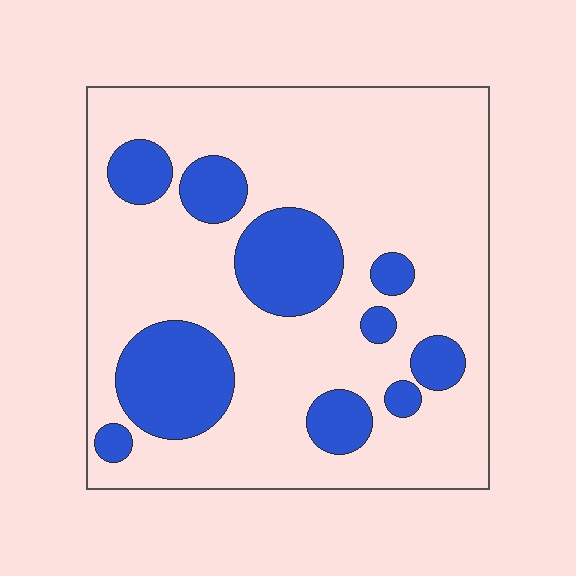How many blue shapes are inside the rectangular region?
10.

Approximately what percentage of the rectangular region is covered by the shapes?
Approximately 25%.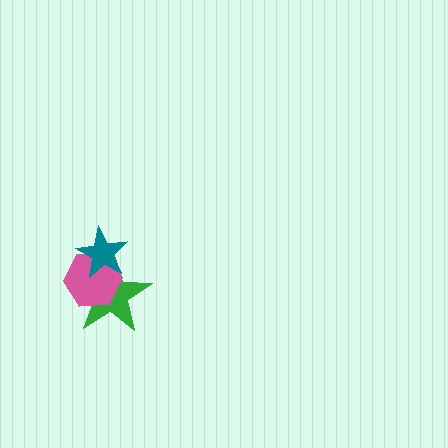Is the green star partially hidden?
Yes, it is partially covered by another shape.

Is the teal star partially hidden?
No, no other shape covers it.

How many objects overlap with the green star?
2 objects overlap with the green star.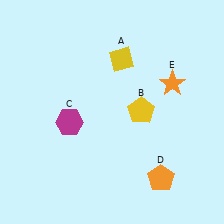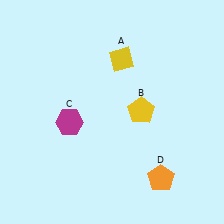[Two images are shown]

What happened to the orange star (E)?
The orange star (E) was removed in Image 2. It was in the top-right area of Image 1.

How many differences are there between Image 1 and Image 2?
There is 1 difference between the two images.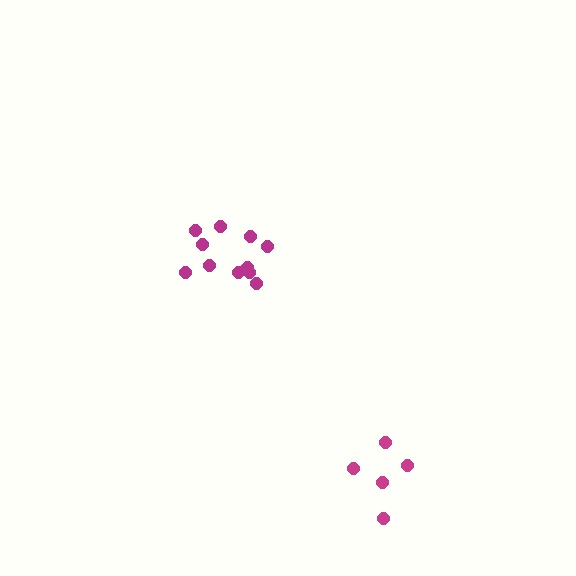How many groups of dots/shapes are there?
There are 2 groups.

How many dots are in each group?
Group 1: 11 dots, Group 2: 5 dots (16 total).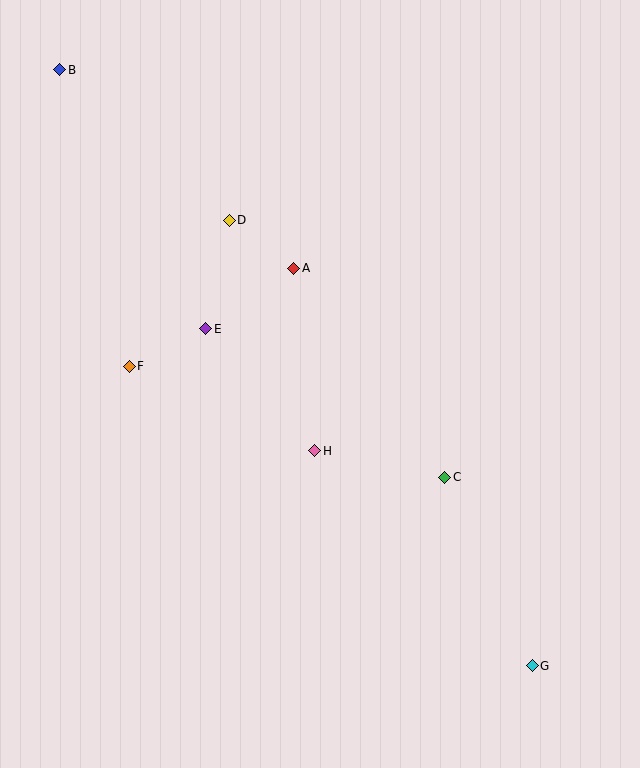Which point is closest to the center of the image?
Point H at (315, 451) is closest to the center.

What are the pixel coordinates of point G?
Point G is at (532, 666).